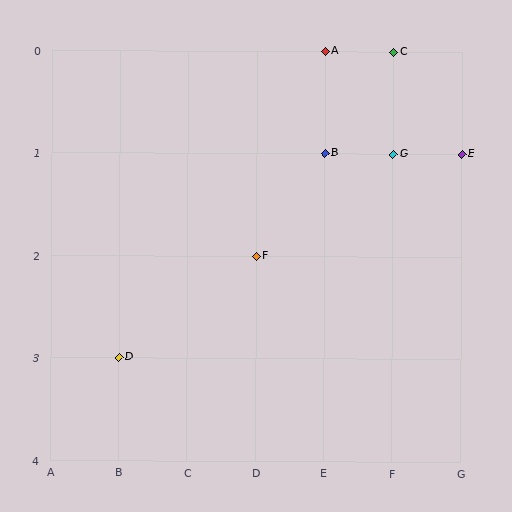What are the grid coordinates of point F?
Point F is at grid coordinates (D, 2).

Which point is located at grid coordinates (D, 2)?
Point F is at (D, 2).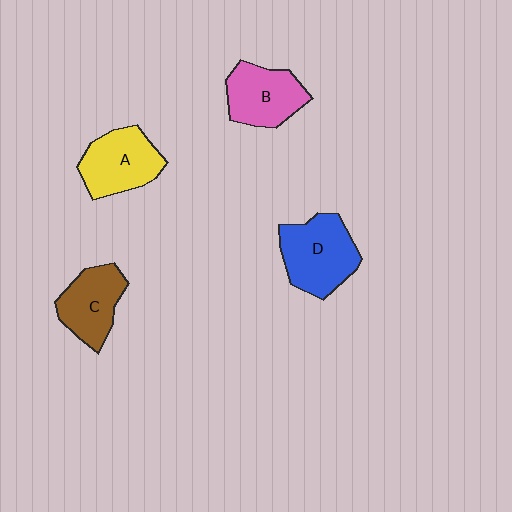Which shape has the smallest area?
Shape C (brown).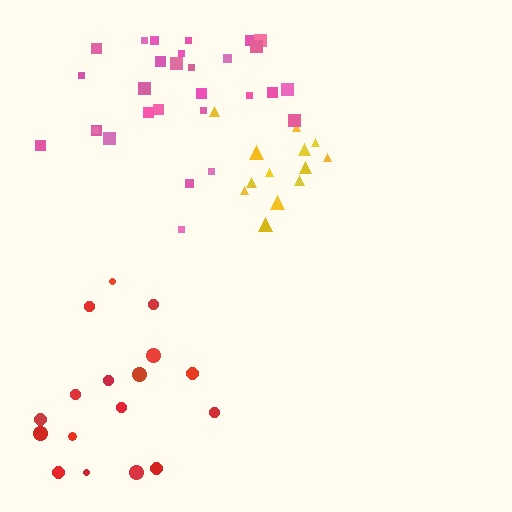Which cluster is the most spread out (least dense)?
Pink.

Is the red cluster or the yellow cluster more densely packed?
Yellow.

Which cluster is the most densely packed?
Yellow.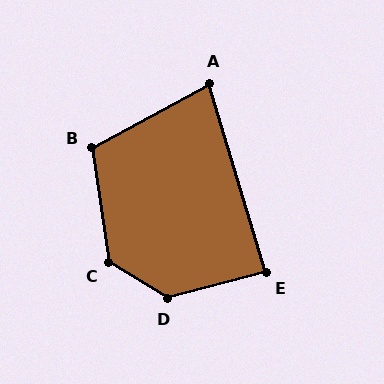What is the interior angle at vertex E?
Approximately 88 degrees (approximately right).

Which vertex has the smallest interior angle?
A, at approximately 78 degrees.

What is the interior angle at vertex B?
Approximately 110 degrees (obtuse).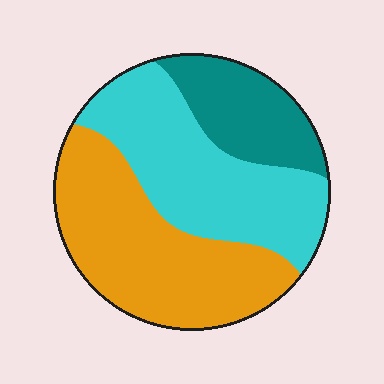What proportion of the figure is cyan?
Cyan covers around 40% of the figure.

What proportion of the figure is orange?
Orange covers around 40% of the figure.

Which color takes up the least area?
Teal, at roughly 20%.